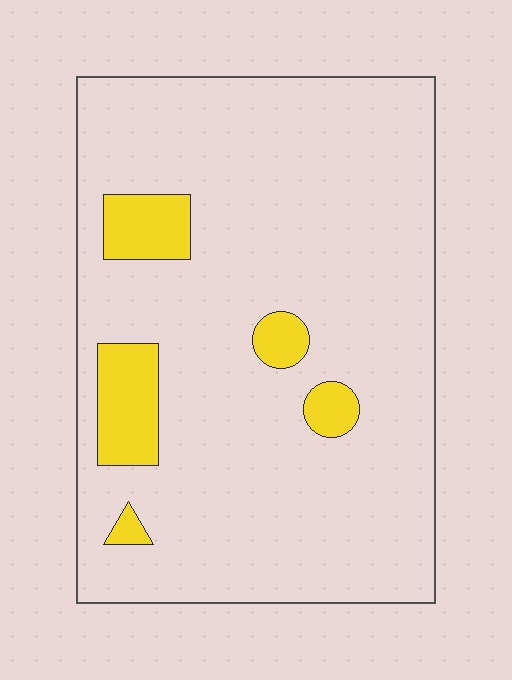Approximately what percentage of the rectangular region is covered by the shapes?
Approximately 10%.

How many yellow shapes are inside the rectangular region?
5.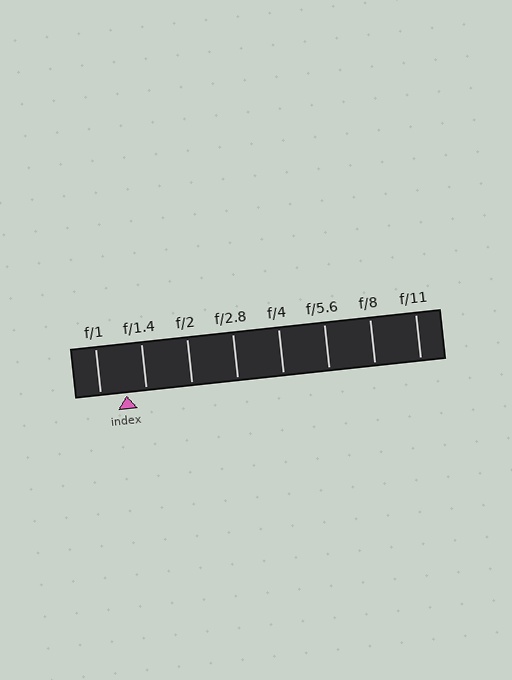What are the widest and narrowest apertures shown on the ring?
The widest aperture shown is f/1 and the narrowest is f/11.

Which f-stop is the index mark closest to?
The index mark is closest to f/1.4.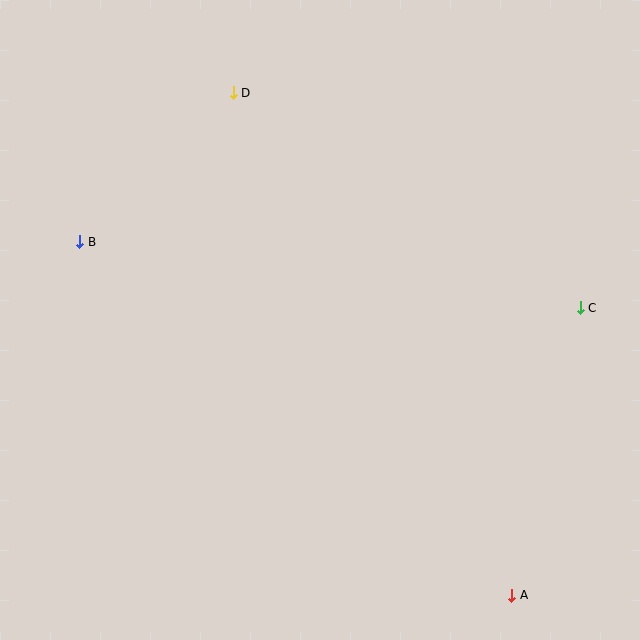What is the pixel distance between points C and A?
The distance between C and A is 295 pixels.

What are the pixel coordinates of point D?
Point D is at (233, 93).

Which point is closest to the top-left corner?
Point D is closest to the top-left corner.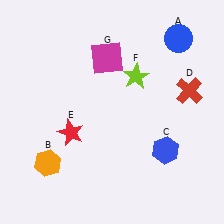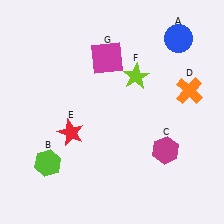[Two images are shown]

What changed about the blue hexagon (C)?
In Image 1, C is blue. In Image 2, it changed to magenta.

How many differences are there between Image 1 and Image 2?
There are 3 differences between the two images.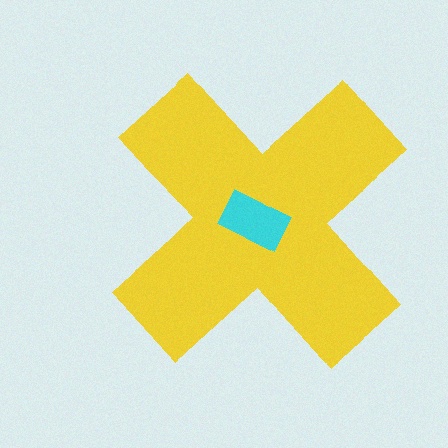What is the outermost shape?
The yellow cross.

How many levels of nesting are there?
2.